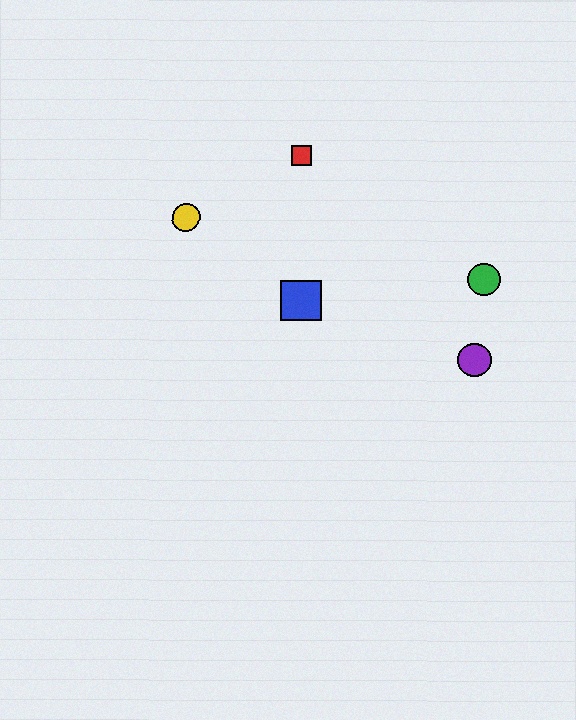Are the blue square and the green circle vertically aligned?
No, the blue square is at x≈301 and the green circle is at x≈484.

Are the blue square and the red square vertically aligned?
Yes, both are at x≈301.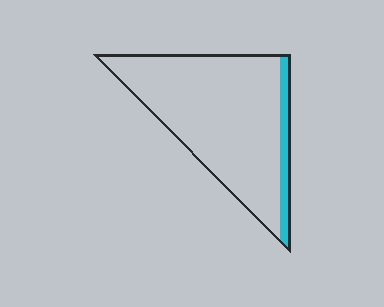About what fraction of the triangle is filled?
About one tenth (1/10).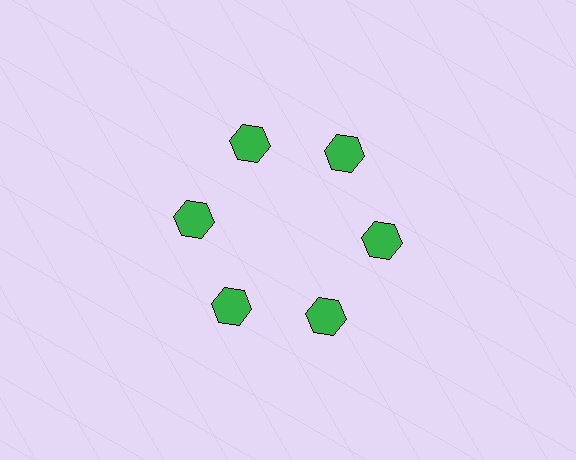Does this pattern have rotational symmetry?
Yes, this pattern has 6-fold rotational symmetry. It looks the same after rotating 60 degrees around the center.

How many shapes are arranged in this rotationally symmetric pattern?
There are 6 shapes, arranged in 6 groups of 1.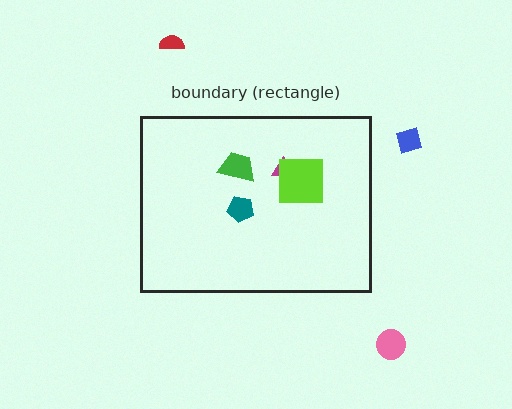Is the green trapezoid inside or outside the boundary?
Inside.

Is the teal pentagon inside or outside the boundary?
Inside.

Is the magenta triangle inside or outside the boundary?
Inside.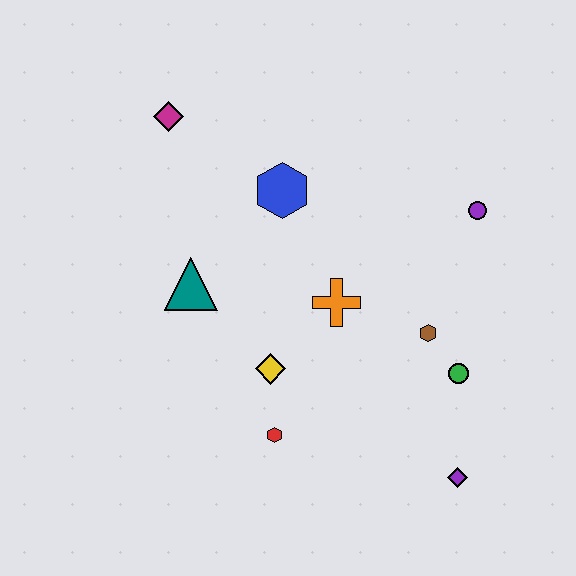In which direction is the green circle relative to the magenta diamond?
The green circle is to the right of the magenta diamond.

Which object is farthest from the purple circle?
The magenta diamond is farthest from the purple circle.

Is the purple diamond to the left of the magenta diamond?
No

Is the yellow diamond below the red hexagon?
No